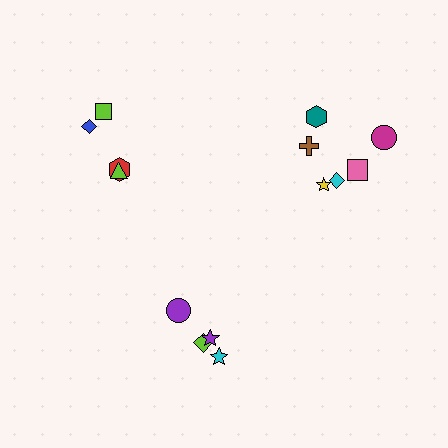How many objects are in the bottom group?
There are 4 objects.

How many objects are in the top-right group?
There are 6 objects.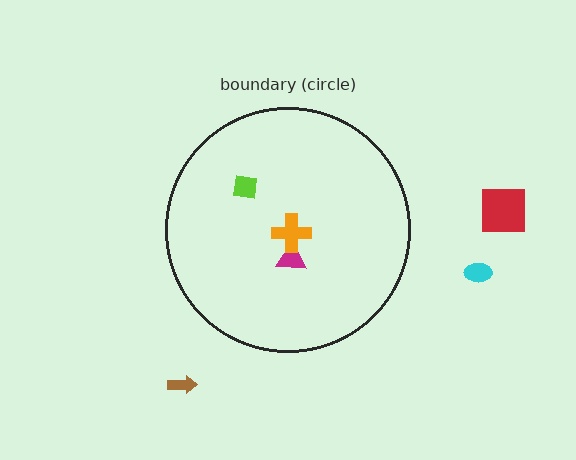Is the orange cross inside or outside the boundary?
Inside.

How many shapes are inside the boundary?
3 inside, 3 outside.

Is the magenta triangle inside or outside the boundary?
Inside.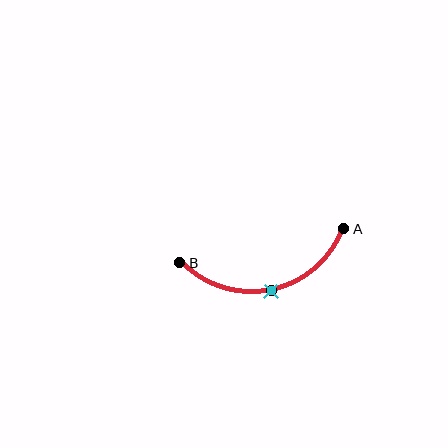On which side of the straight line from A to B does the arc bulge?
The arc bulges below the straight line connecting A and B.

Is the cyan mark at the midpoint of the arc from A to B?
Yes. The cyan mark lies on the arc at equal arc-length from both A and B — it is the arc midpoint.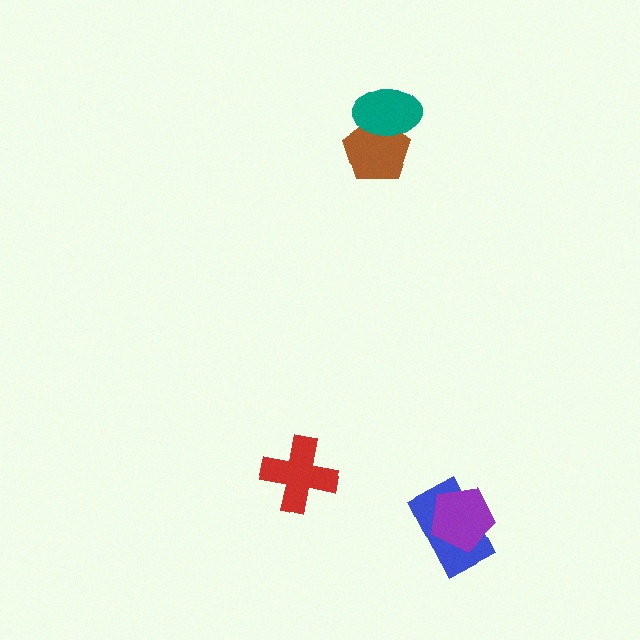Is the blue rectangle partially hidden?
Yes, it is partially covered by another shape.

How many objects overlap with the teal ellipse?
1 object overlaps with the teal ellipse.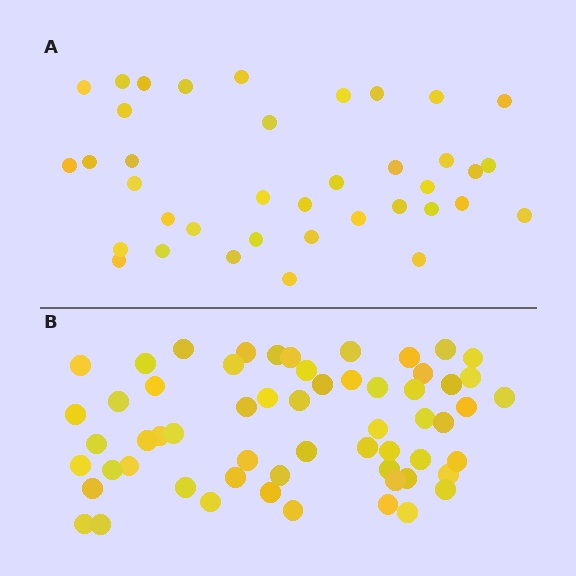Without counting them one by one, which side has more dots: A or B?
Region B (the bottom region) has more dots.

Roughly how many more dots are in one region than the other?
Region B has approximately 20 more dots than region A.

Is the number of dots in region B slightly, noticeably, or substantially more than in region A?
Region B has substantially more. The ratio is roughly 1.6 to 1.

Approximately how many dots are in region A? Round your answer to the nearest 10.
About 40 dots. (The exact count is 38, which rounds to 40.)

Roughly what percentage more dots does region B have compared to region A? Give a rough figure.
About 55% more.